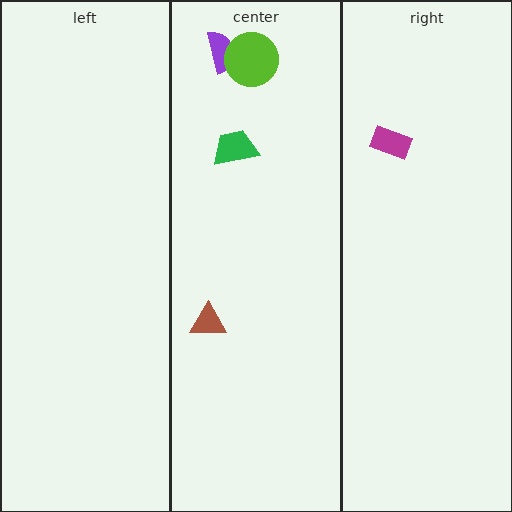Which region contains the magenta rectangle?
The right region.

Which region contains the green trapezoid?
The center region.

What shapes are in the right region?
The magenta rectangle.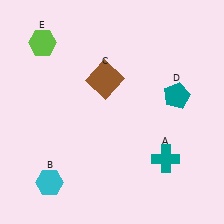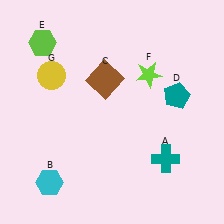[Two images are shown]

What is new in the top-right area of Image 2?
A lime star (F) was added in the top-right area of Image 2.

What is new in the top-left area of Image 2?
A yellow circle (G) was added in the top-left area of Image 2.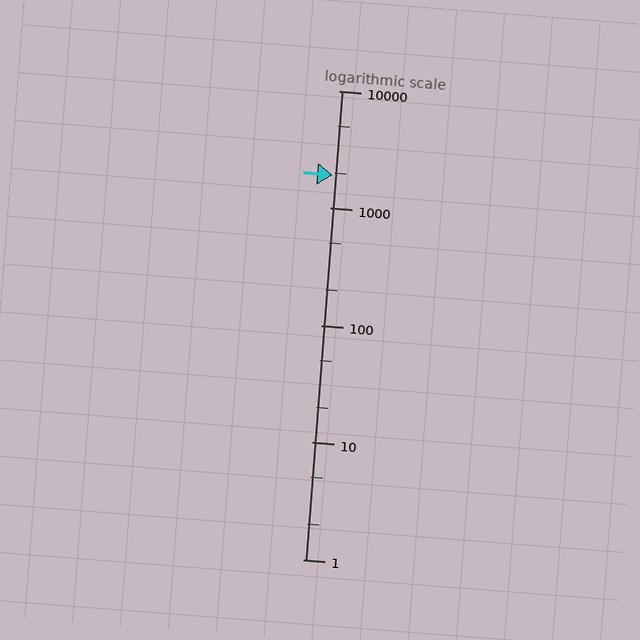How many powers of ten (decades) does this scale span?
The scale spans 4 decades, from 1 to 10000.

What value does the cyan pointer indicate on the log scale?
The pointer indicates approximately 1900.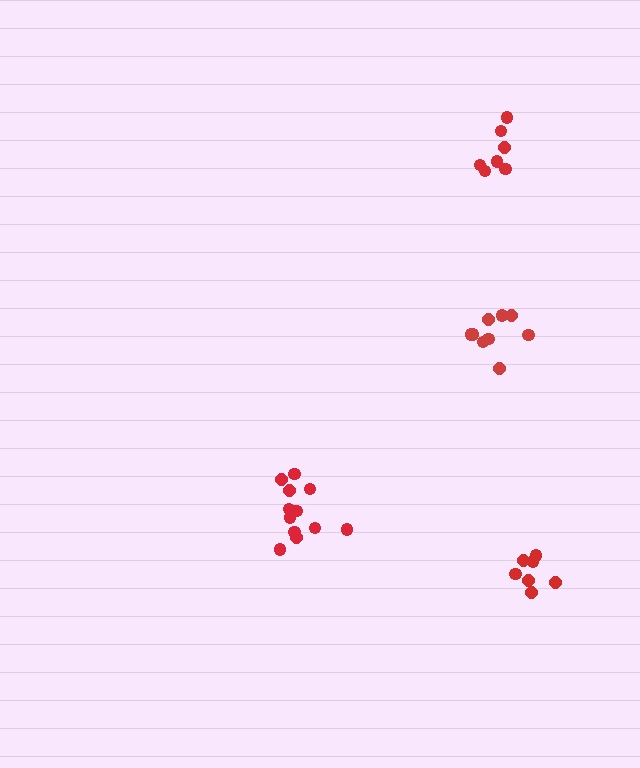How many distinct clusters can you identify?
There are 4 distinct clusters.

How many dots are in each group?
Group 1: 7 dots, Group 2: 12 dots, Group 3: 7 dots, Group 4: 9 dots (35 total).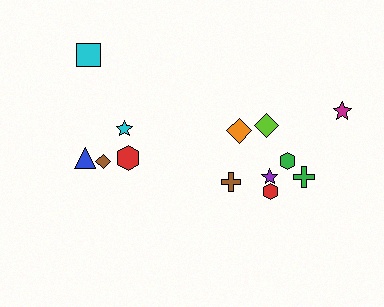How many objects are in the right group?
There are 8 objects.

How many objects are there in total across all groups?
There are 13 objects.